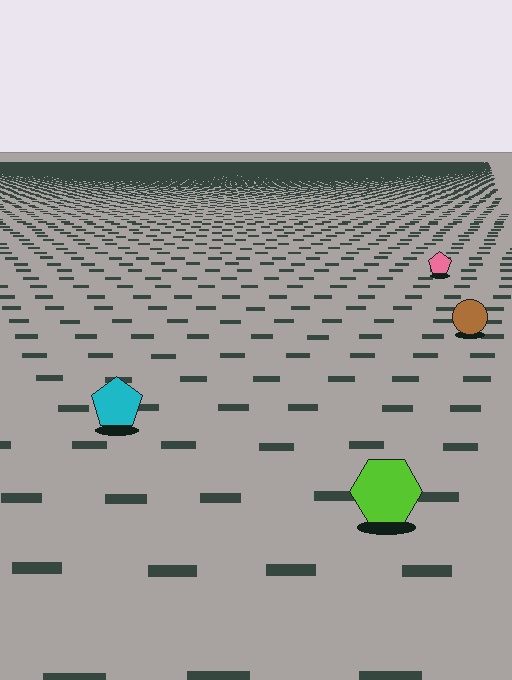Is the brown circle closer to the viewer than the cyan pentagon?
No. The cyan pentagon is closer — you can tell from the texture gradient: the ground texture is coarser near it.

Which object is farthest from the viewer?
The pink pentagon is farthest from the viewer. It appears smaller and the ground texture around it is denser.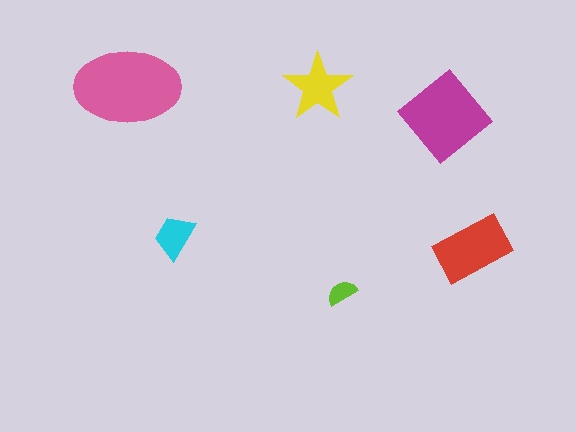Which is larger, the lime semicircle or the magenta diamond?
The magenta diamond.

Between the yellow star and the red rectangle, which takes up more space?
The red rectangle.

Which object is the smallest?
The lime semicircle.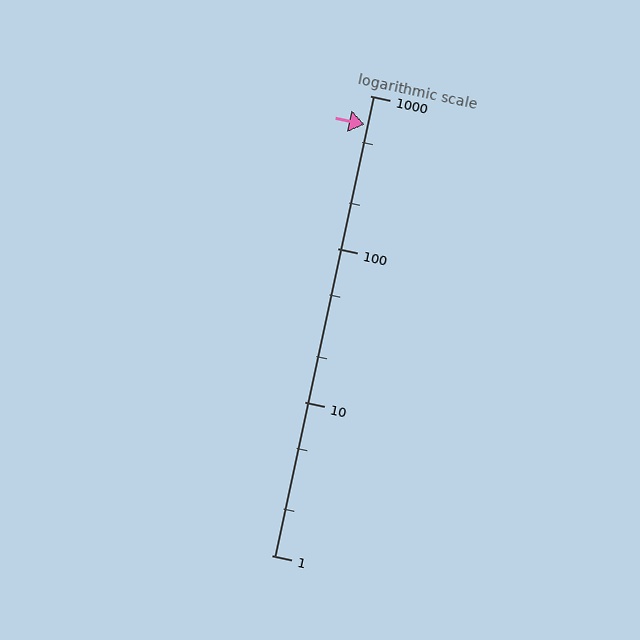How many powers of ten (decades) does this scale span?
The scale spans 3 decades, from 1 to 1000.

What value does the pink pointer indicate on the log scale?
The pointer indicates approximately 650.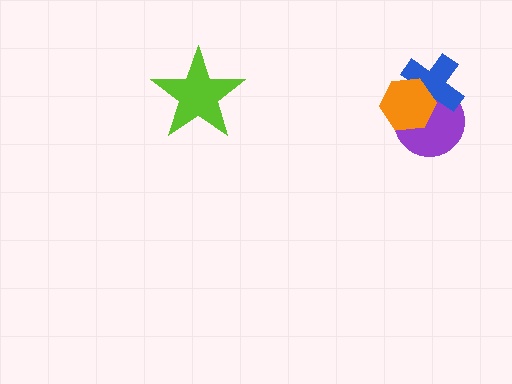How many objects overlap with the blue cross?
2 objects overlap with the blue cross.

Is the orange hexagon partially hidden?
No, no other shape covers it.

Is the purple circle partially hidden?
Yes, it is partially covered by another shape.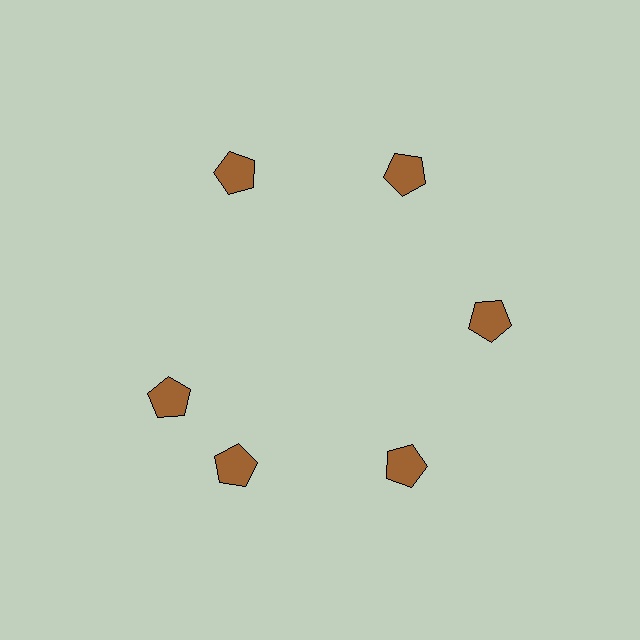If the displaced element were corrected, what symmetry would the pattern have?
It would have 6-fold rotational symmetry — the pattern would map onto itself every 60 degrees.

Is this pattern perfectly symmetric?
No. The 6 brown pentagons are arranged in a ring, but one element near the 9 o'clock position is rotated out of alignment along the ring, breaking the 6-fold rotational symmetry.